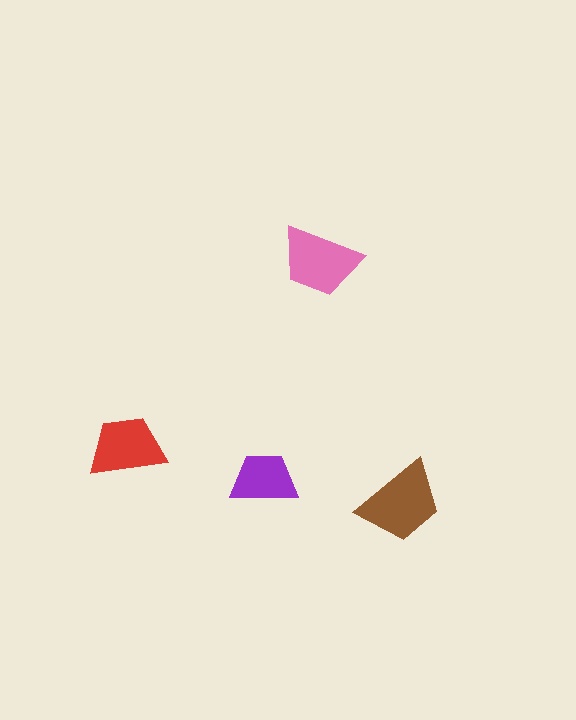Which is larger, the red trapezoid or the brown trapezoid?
The brown one.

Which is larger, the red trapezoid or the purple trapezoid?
The red one.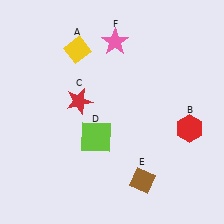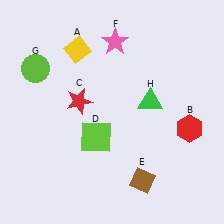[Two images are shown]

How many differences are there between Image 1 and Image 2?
There are 2 differences between the two images.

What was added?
A lime circle (G), a green triangle (H) were added in Image 2.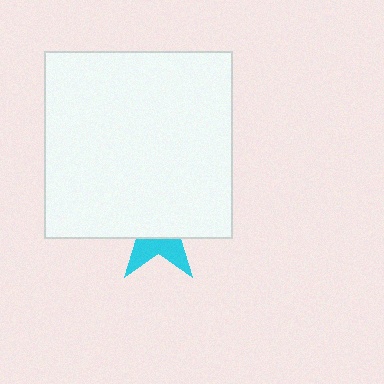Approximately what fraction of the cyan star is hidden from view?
Roughly 65% of the cyan star is hidden behind the white square.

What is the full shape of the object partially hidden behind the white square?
The partially hidden object is a cyan star.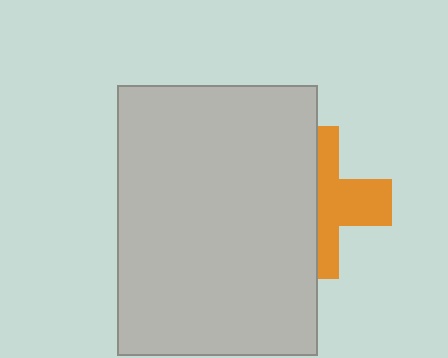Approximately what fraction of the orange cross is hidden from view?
Roughly 53% of the orange cross is hidden behind the light gray rectangle.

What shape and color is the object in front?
The object in front is a light gray rectangle.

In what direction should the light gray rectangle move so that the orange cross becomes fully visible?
The light gray rectangle should move left. That is the shortest direction to clear the overlap and leave the orange cross fully visible.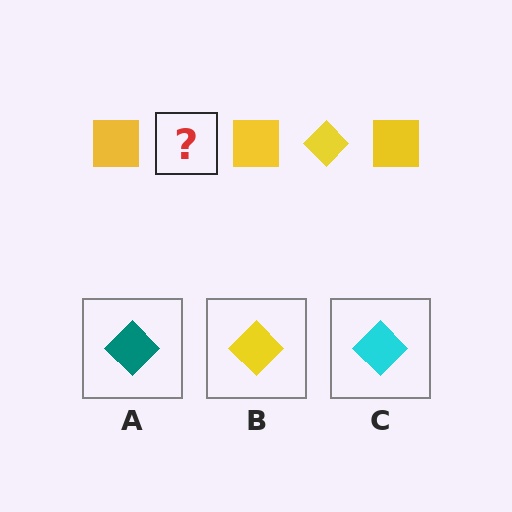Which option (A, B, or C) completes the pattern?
B.